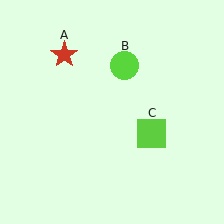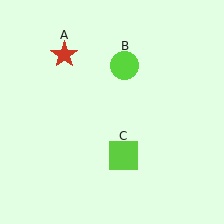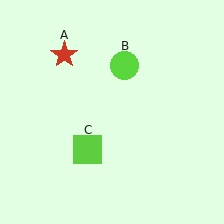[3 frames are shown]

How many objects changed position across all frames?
1 object changed position: lime square (object C).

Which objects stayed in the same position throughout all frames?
Red star (object A) and lime circle (object B) remained stationary.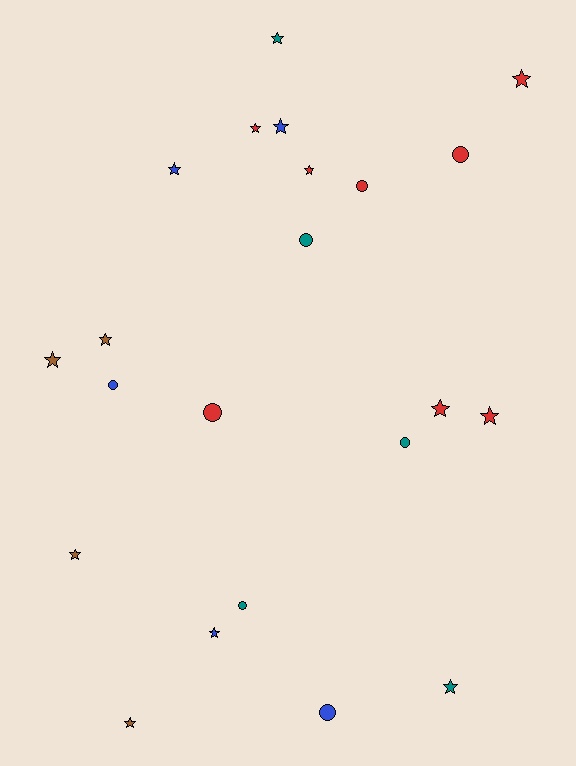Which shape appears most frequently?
Star, with 14 objects.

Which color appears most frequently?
Red, with 8 objects.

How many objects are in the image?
There are 22 objects.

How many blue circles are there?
There are 2 blue circles.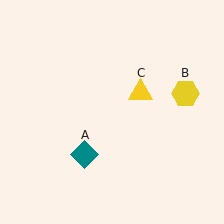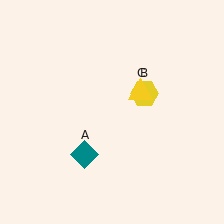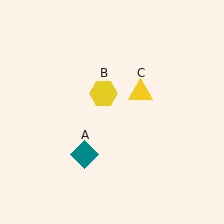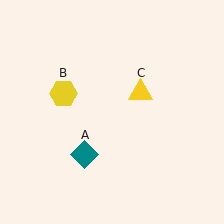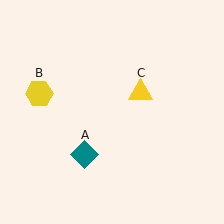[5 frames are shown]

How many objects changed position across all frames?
1 object changed position: yellow hexagon (object B).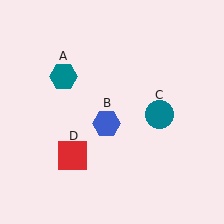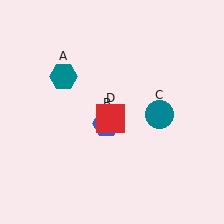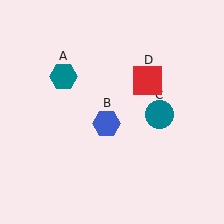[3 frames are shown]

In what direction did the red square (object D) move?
The red square (object D) moved up and to the right.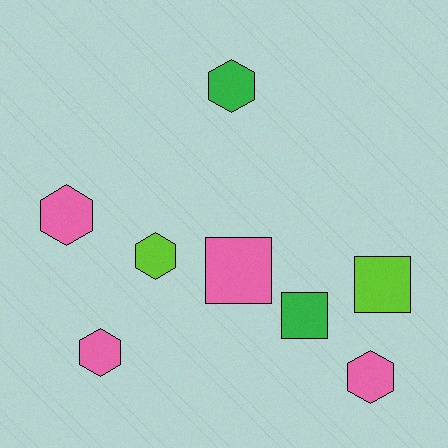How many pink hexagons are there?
There are 3 pink hexagons.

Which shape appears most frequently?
Hexagon, with 5 objects.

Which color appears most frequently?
Pink, with 4 objects.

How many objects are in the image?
There are 8 objects.